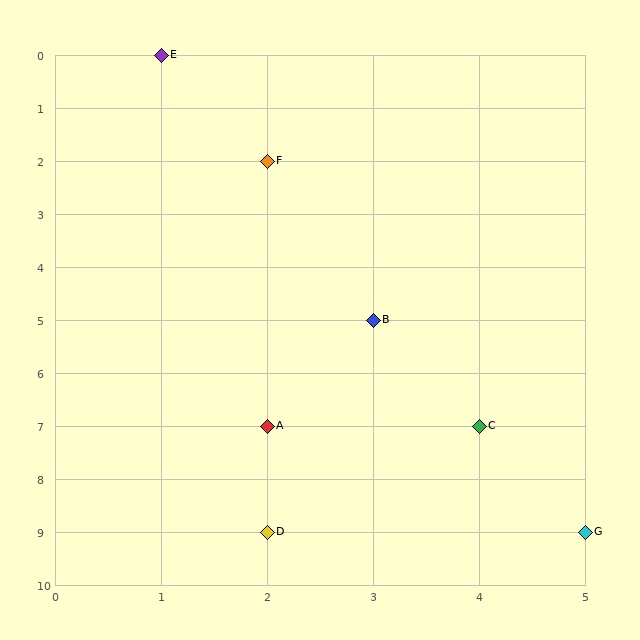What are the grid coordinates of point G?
Point G is at grid coordinates (5, 9).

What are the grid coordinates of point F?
Point F is at grid coordinates (2, 2).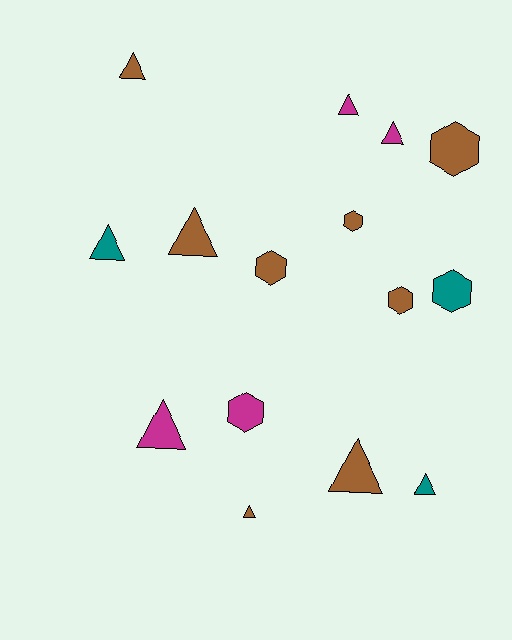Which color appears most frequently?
Brown, with 8 objects.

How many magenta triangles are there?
There are 3 magenta triangles.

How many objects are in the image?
There are 15 objects.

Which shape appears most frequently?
Triangle, with 9 objects.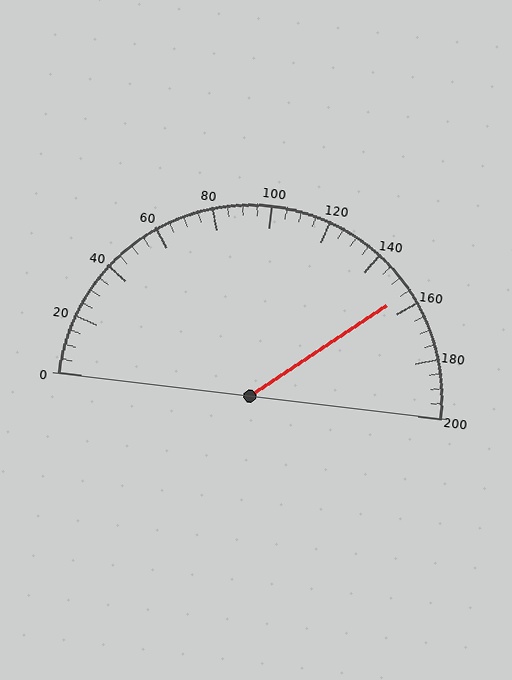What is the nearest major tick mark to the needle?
The nearest major tick mark is 160.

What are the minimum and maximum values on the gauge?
The gauge ranges from 0 to 200.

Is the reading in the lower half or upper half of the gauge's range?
The reading is in the upper half of the range (0 to 200).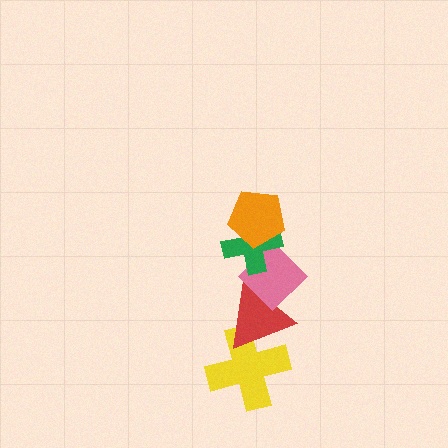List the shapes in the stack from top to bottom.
From top to bottom: the orange pentagon, the green cross, the pink diamond, the red triangle, the yellow cross.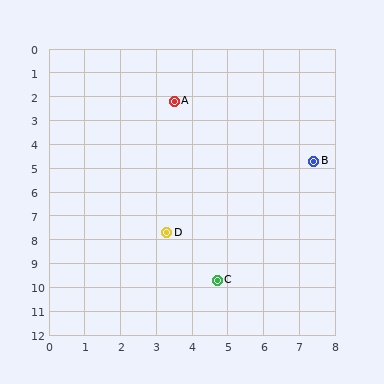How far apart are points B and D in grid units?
Points B and D are about 5.1 grid units apart.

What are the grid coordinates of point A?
Point A is at approximately (3.5, 2.2).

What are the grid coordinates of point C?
Point C is at approximately (4.7, 9.7).